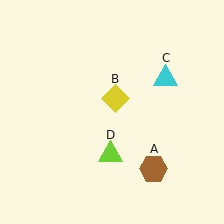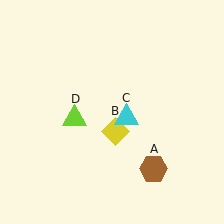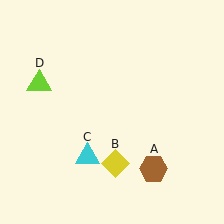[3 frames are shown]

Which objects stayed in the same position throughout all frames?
Brown hexagon (object A) remained stationary.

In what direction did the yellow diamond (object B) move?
The yellow diamond (object B) moved down.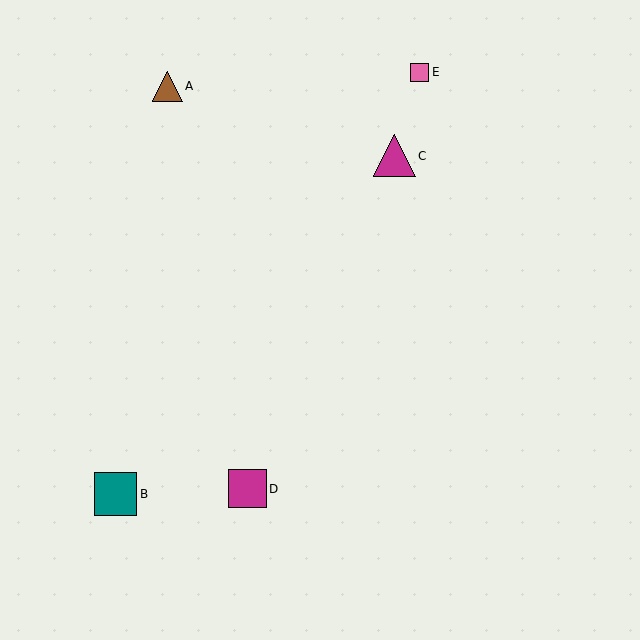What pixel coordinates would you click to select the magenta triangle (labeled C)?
Click at (394, 156) to select the magenta triangle C.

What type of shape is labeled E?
Shape E is a pink square.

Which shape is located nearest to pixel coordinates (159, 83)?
The brown triangle (labeled A) at (167, 86) is nearest to that location.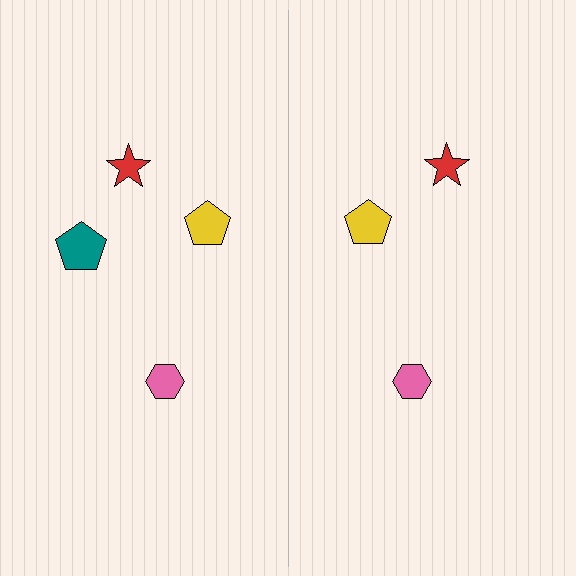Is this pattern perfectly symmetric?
No, the pattern is not perfectly symmetric. A teal pentagon is missing from the right side.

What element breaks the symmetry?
A teal pentagon is missing from the right side.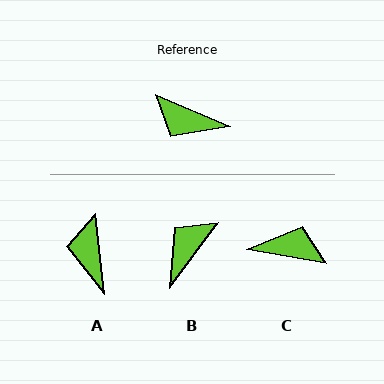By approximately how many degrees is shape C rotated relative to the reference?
Approximately 167 degrees clockwise.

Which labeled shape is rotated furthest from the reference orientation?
C, about 167 degrees away.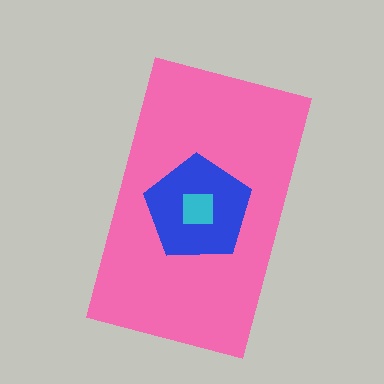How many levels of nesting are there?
3.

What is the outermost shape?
The pink rectangle.